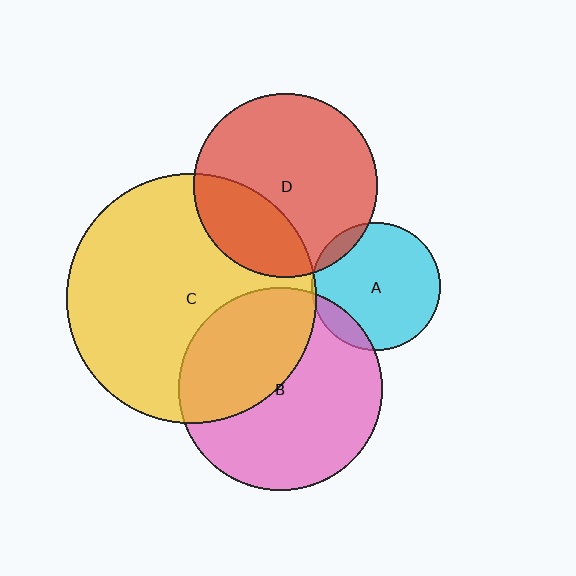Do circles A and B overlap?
Yes.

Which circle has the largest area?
Circle C (yellow).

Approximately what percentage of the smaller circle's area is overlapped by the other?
Approximately 10%.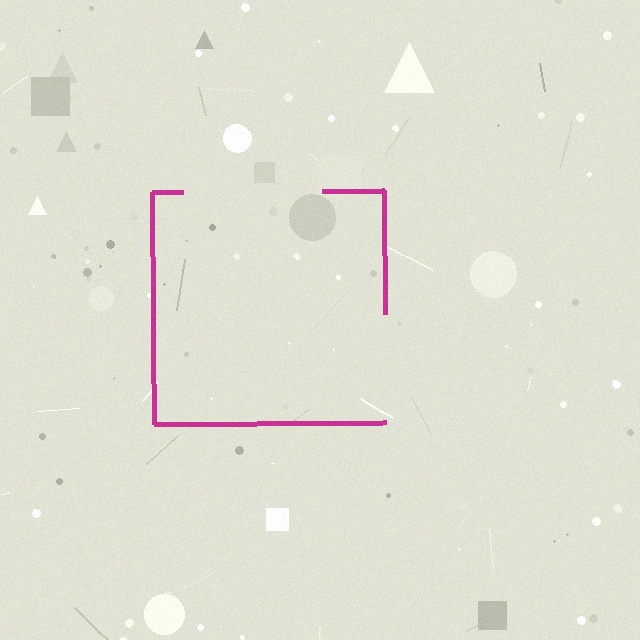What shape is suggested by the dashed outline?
The dashed outline suggests a square.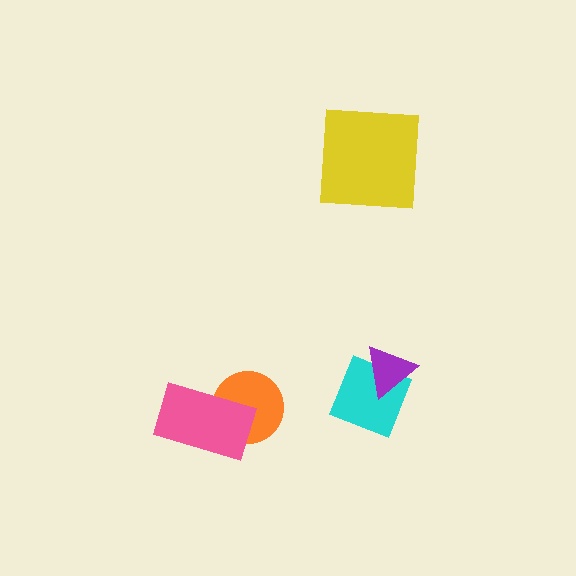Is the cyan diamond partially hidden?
Yes, it is partially covered by another shape.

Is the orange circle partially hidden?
Yes, it is partially covered by another shape.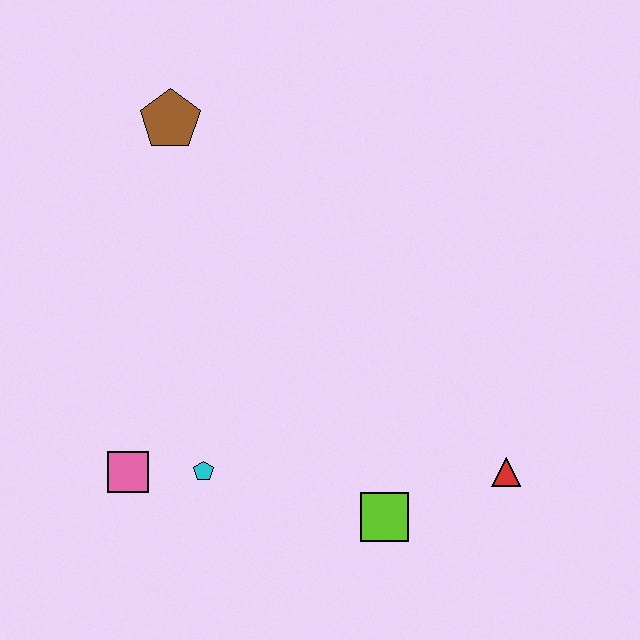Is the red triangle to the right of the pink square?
Yes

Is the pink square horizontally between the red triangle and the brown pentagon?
No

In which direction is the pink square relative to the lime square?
The pink square is to the left of the lime square.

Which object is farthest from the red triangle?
The brown pentagon is farthest from the red triangle.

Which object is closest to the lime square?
The red triangle is closest to the lime square.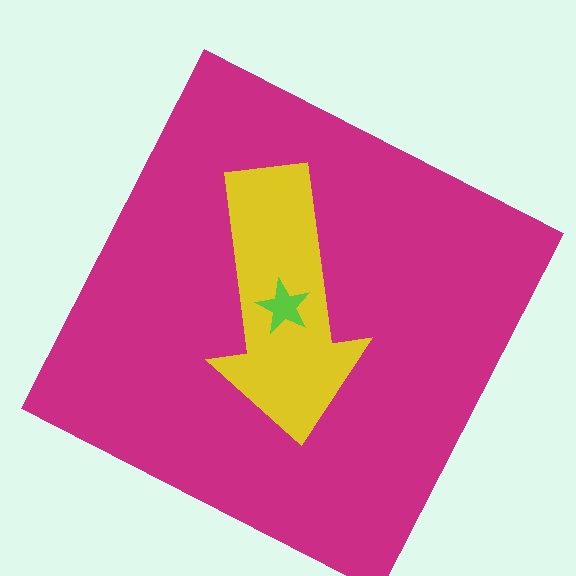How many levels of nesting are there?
3.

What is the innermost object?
The lime star.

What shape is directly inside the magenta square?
The yellow arrow.